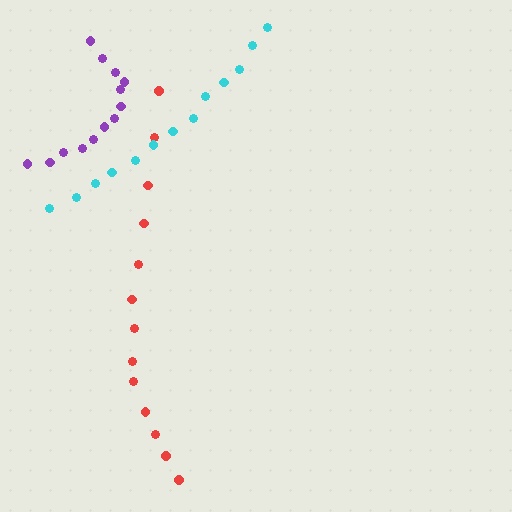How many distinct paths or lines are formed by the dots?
There are 3 distinct paths.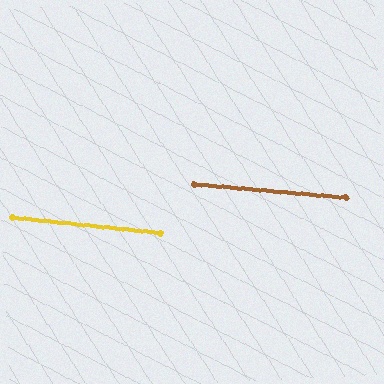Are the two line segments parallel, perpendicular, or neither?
Parallel — their directions differ by only 0.7°.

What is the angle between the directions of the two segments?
Approximately 1 degree.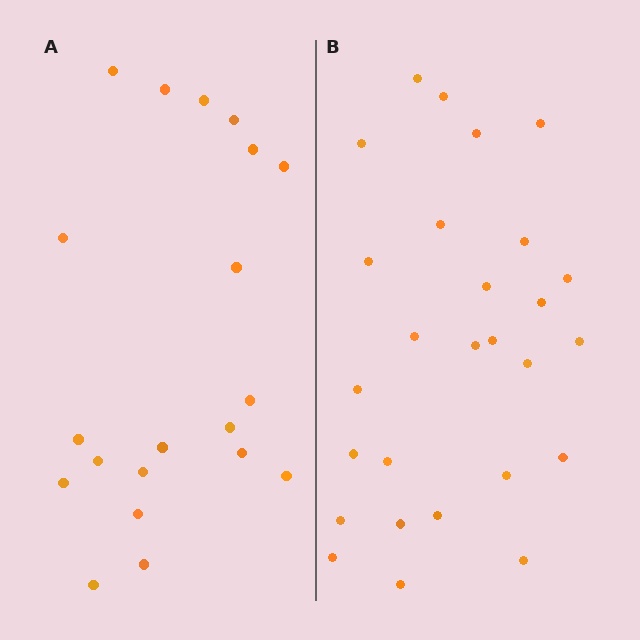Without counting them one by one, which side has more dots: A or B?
Region B (the right region) has more dots.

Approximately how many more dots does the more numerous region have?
Region B has roughly 8 or so more dots than region A.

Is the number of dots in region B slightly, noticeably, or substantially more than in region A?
Region B has noticeably more, but not dramatically so. The ratio is roughly 1.4 to 1.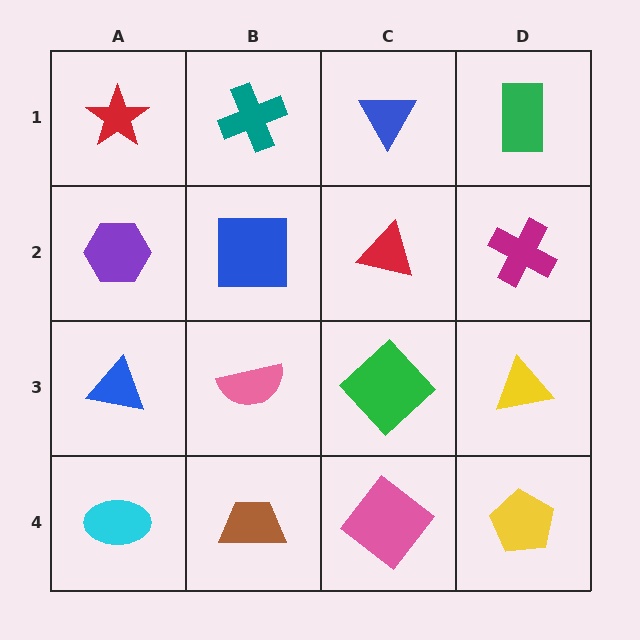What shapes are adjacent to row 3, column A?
A purple hexagon (row 2, column A), a cyan ellipse (row 4, column A), a pink semicircle (row 3, column B).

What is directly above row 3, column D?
A magenta cross.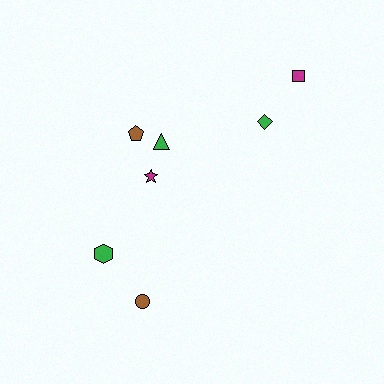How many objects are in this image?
There are 7 objects.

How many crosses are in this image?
There are no crosses.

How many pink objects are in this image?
There are no pink objects.